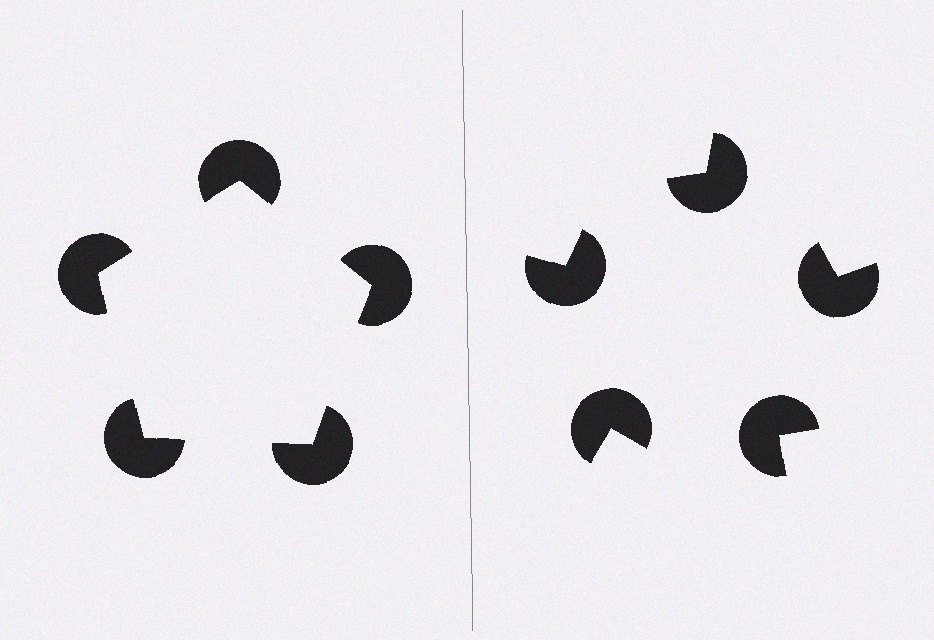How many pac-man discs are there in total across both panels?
10 — 5 on each side.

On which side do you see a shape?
An illusory pentagon appears on the left side. On the right side the wedge cuts are rotated, so no coherent shape forms.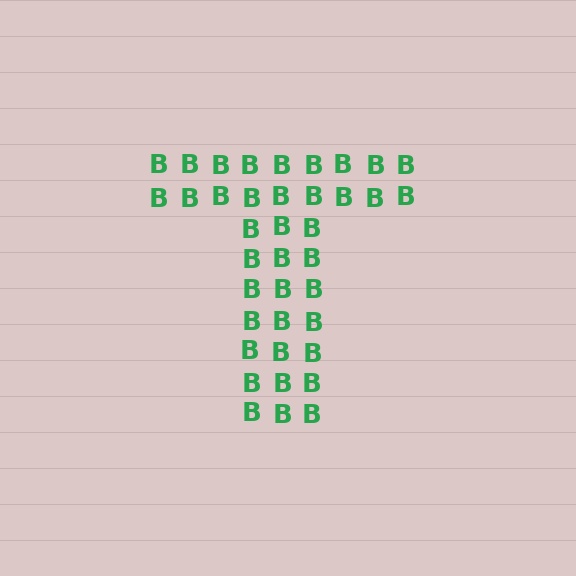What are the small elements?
The small elements are letter B's.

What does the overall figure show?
The overall figure shows the letter T.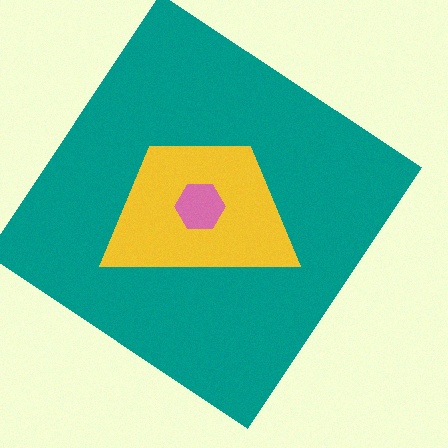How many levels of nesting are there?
3.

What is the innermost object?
The pink hexagon.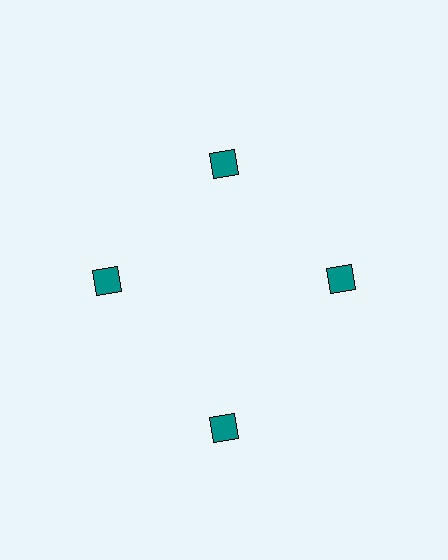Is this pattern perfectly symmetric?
No. The 4 teal squares are arranged in a ring, but one element near the 6 o'clock position is pushed outward from the center, breaking the 4-fold rotational symmetry.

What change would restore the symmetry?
The symmetry would be restored by moving it inward, back onto the ring so that all 4 squares sit at equal angles and equal distance from the center.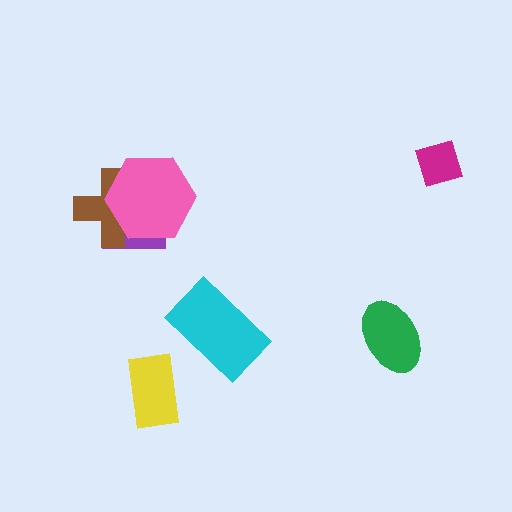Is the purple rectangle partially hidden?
Yes, it is partially covered by another shape.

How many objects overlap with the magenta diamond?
0 objects overlap with the magenta diamond.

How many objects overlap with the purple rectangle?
2 objects overlap with the purple rectangle.